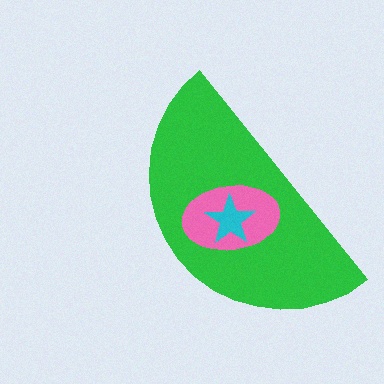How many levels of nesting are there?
3.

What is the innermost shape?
The cyan star.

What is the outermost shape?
The green semicircle.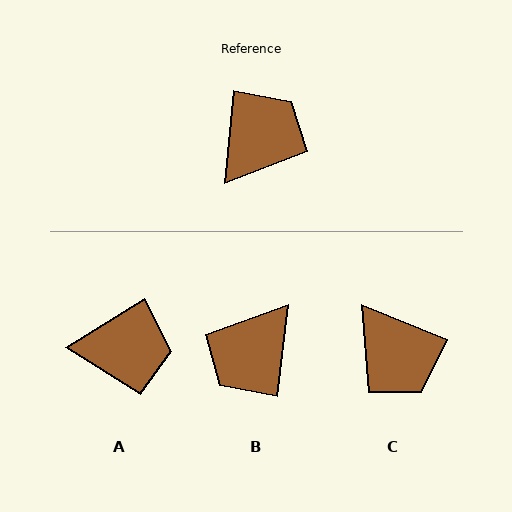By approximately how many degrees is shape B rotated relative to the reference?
Approximately 179 degrees counter-clockwise.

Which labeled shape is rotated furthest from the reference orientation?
B, about 179 degrees away.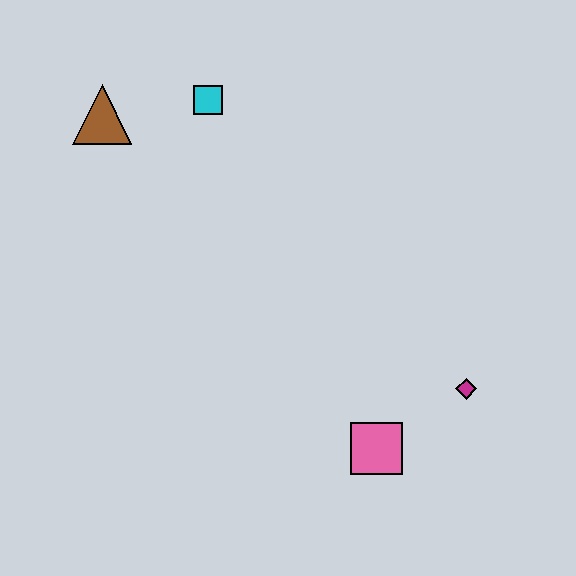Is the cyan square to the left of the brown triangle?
No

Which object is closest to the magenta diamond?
The pink square is closest to the magenta diamond.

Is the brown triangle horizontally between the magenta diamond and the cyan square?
No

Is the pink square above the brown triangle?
No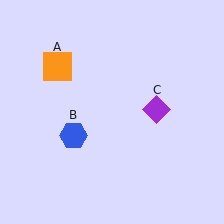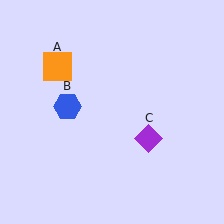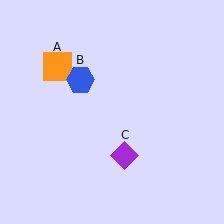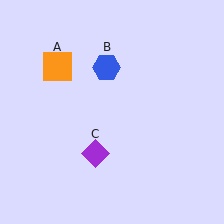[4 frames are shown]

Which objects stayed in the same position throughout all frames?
Orange square (object A) remained stationary.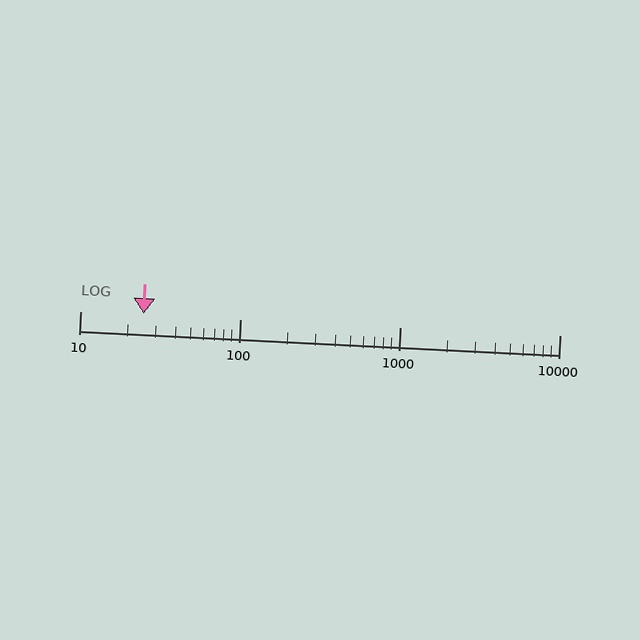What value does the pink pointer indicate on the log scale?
The pointer indicates approximately 25.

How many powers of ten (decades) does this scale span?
The scale spans 3 decades, from 10 to 10000.